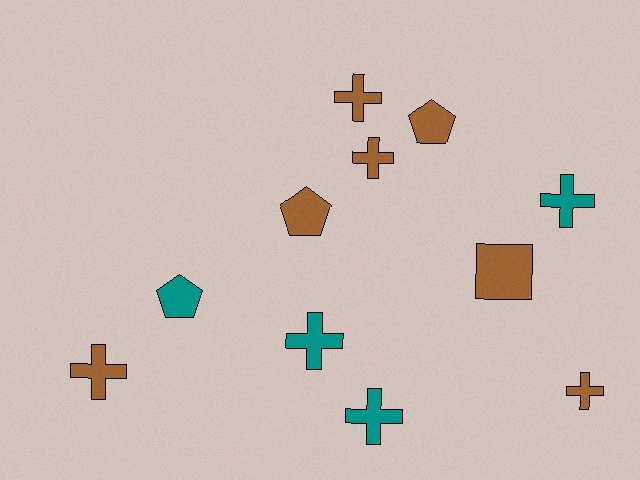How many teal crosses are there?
There are 3 teal crosses.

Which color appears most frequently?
Brown, with 7 objects.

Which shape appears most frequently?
Cross, with 7 objects.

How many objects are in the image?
There are 11 objects.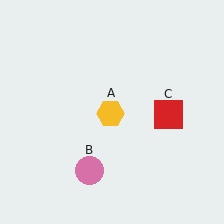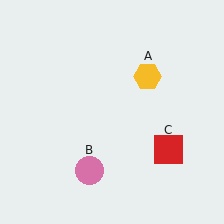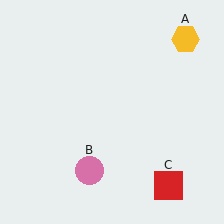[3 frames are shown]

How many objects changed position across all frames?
2 objects changed position: yellow hexagon (object A), red square (object C).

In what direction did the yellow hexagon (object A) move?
The yellow hexagon (object A) moved up and to the right.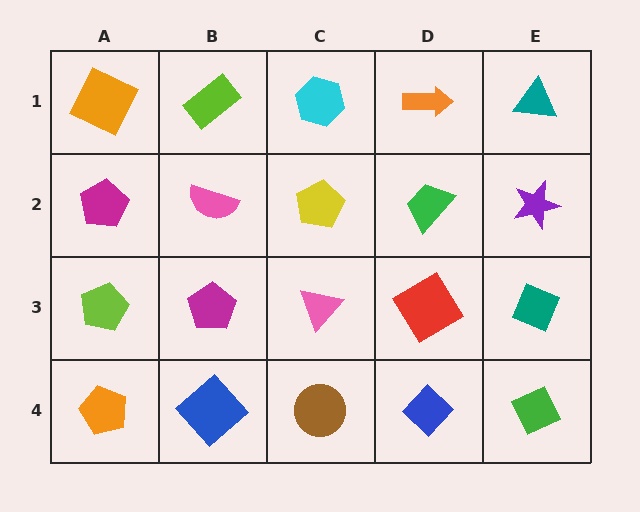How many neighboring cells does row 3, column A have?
3.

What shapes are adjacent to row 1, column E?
A purple star (row 2, column E), an orange arrow (row 1, column D).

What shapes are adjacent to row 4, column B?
A magenta pentagon (row 3, column B), an orange pentagon (row 4, column A), a brown circle (row 4, column C).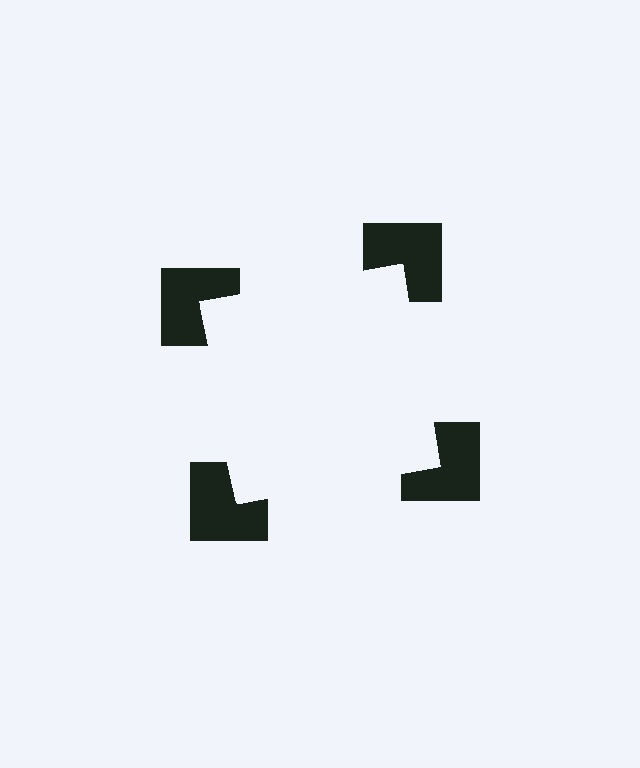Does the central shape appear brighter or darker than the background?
It typically appears slightly brighter than the background, even though no actual brightness change is drawn.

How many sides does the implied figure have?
4 sides.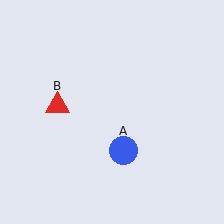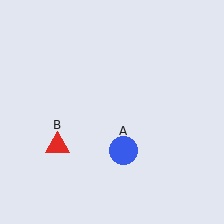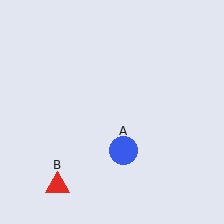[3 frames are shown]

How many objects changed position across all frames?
1 object changed position: red triangle (object B).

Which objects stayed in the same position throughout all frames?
Blue circle (object A) remained stationary.